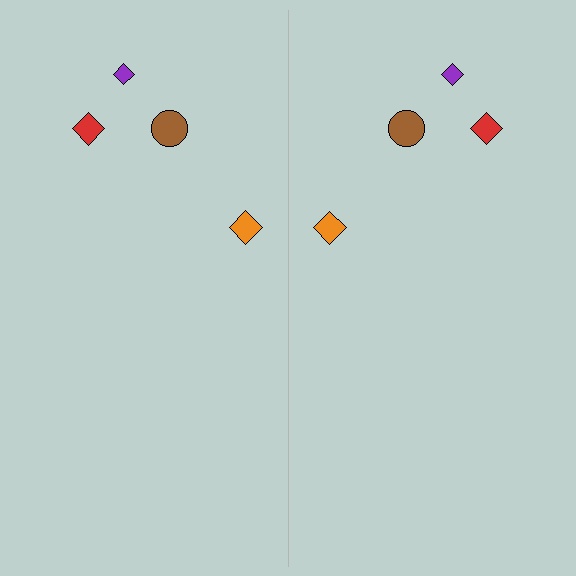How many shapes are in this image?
There are 8 shapes in this image.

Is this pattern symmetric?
Yes, this pattern has bilateral (reflection) symmetry.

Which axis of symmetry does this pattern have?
The pattern has a vertical axis of symmetry running through the center of the image.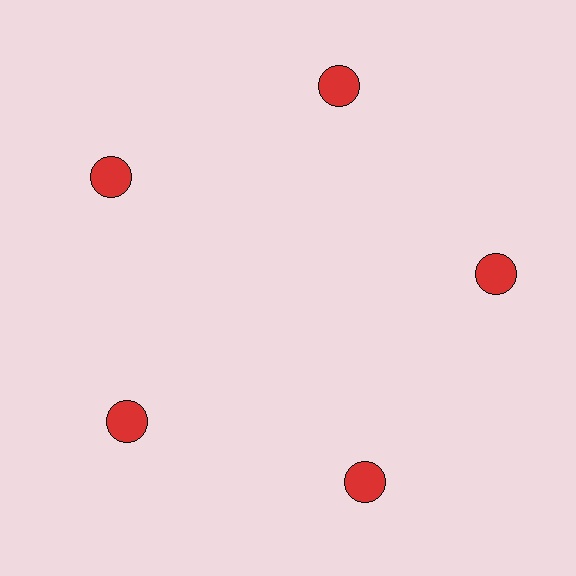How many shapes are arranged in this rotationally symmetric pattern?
There are 5 shapes, arranged in 5 groups of 1.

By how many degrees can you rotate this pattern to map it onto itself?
The pattern maps onto itself every 72 degrees of rotation.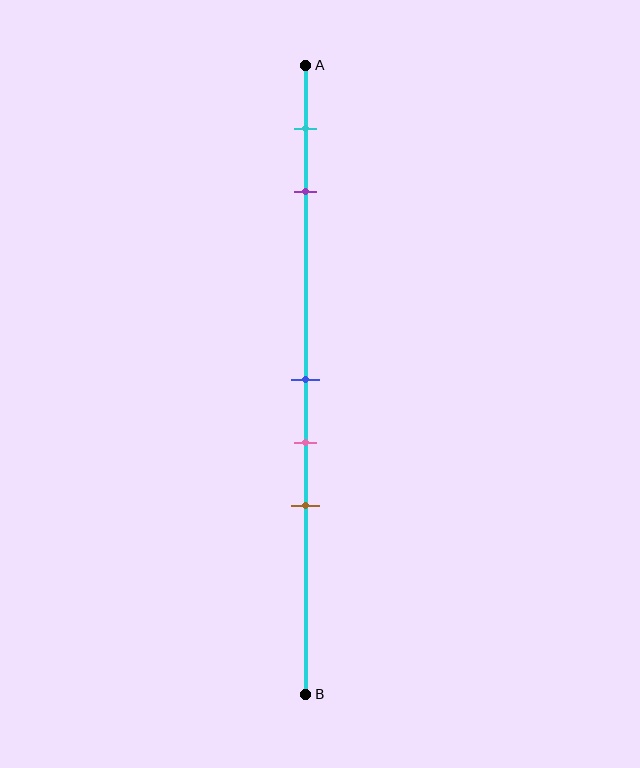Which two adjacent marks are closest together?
The blue and pink marks are the closest adjacent pair.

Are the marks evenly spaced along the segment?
No, the marks are not evenly spaced.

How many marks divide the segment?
There are 5 marks dividing the segment.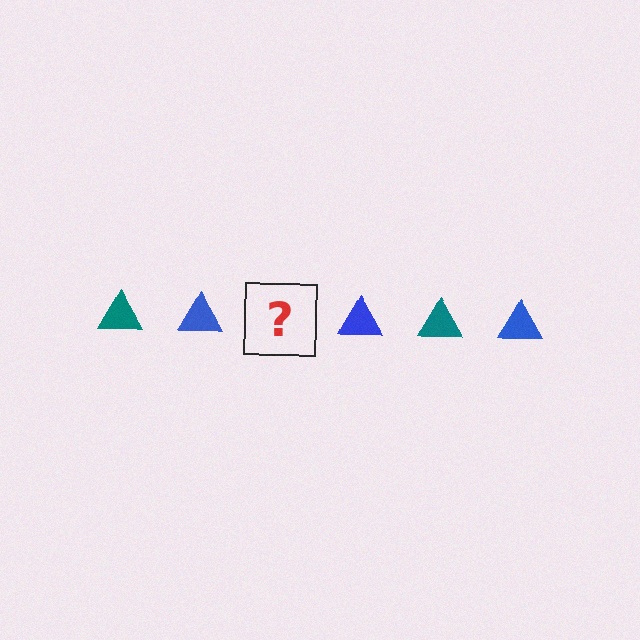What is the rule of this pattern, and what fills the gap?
The rule is that the pattern cycles through teal, blue triangles. The gap should be filled with a teal triangle.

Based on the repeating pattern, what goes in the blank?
The blank should be a teal triangle.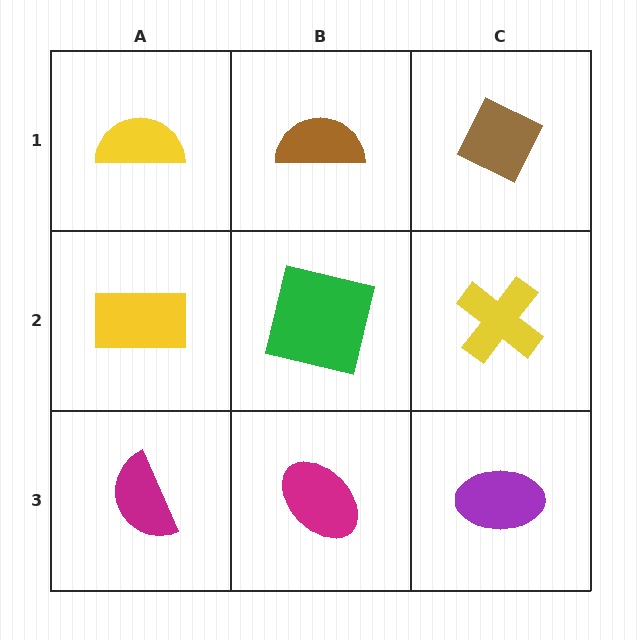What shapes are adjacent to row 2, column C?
A brown diamond (row 1, column C), a purple ellipse (row 3, column C), a green square (row 2, column B).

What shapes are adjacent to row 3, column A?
A yellow rectangle (row 2, column A), a magenta ellipse (row 3, column B).